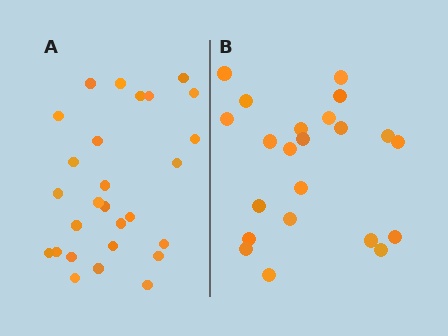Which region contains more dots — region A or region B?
Region A (the left region) has more dots.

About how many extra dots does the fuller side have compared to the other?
Region A has about 5 more dots than region B.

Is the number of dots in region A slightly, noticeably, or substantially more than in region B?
Region A has only slightly more — the two regions are fairly close. The ratio is roughly 1.2 to 1.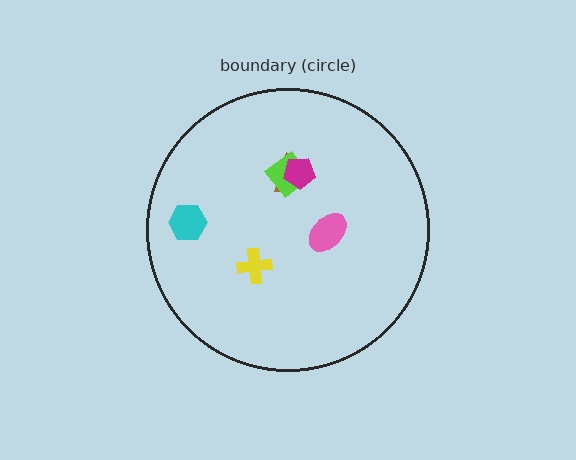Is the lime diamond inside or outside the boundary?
Inside.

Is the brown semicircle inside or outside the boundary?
Inside.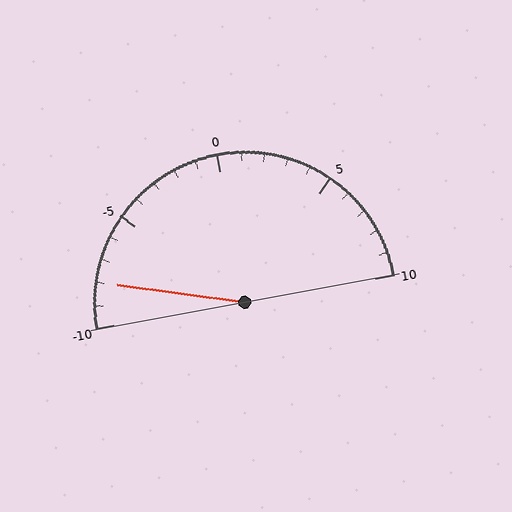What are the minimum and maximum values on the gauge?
The gauge ranges from -10 to 10.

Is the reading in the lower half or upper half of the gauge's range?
The reading is in the lower half of the range (-10 to 10).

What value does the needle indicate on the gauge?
The needle indicates approximately -8.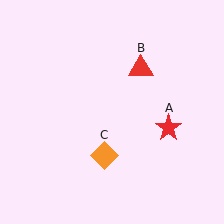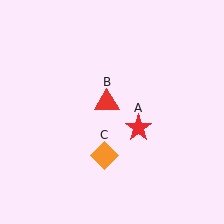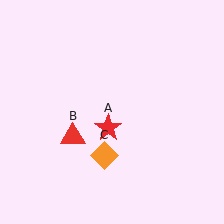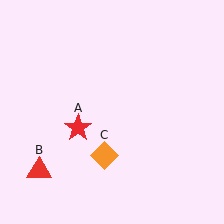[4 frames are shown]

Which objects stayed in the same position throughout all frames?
Orange diamond (object C) remained stationary.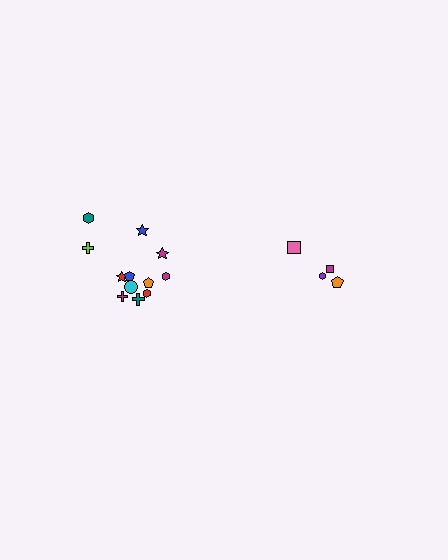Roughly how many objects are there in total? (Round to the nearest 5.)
Roughly 15 objects in total.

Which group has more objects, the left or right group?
The left group.